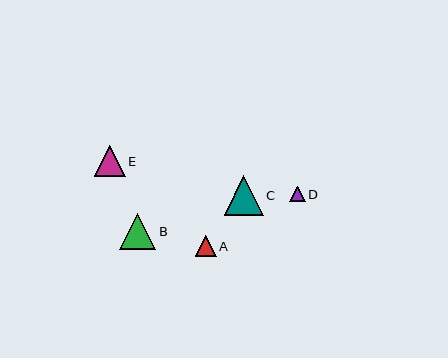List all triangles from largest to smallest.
From largest to smallest: C, B, E, A, D.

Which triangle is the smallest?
Triangle D is the smallest with a size of approximately 15 pixels.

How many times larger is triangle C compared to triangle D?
Triangle C is approximately 2.6 times the size of triangle D.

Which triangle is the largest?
Triangle C is the largest with a size of approximately 39 pixels.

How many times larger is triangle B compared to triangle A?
Triangle B is approximately 1.7 times the size of triangle A.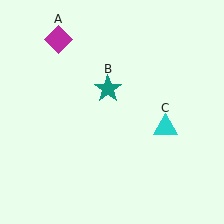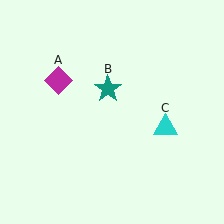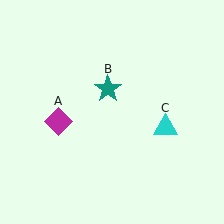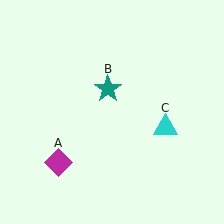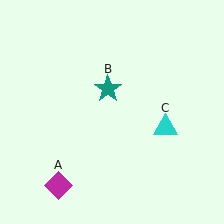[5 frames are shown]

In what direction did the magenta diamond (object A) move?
The magenta diamond (object A) moved down.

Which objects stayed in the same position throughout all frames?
Teal star (object B) and cyan triangle (object C) remained stationary.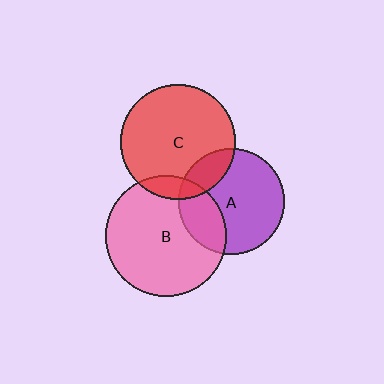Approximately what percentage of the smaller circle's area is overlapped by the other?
Approximately 20%.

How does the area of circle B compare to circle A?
Approximately 1.3 times.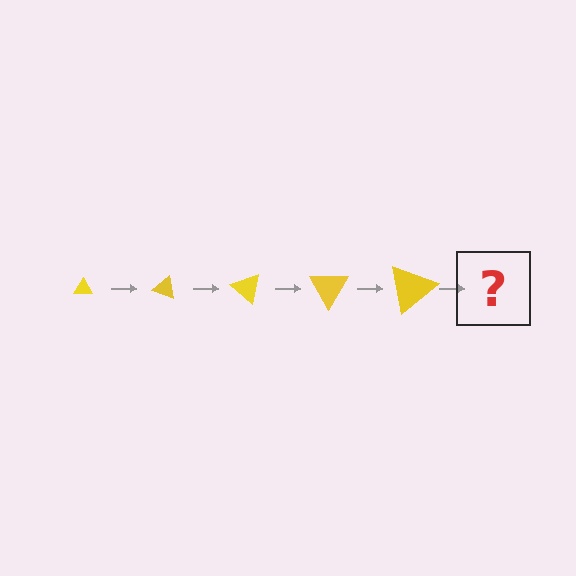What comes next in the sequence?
The next element should be a triangle, larger than the previous one and rotated 100 degrees from the start.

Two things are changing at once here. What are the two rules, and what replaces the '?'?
The two rules are that the triangle grows larger each step and it rotates 20 degrees each step. The '?' should be a triangle, larger than the previous one and rotated 100 degrees from the start.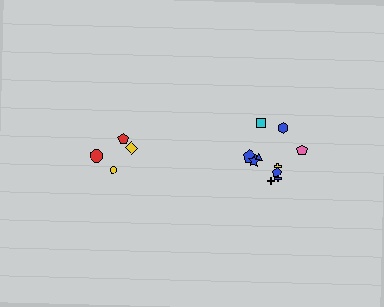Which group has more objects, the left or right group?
The right group.